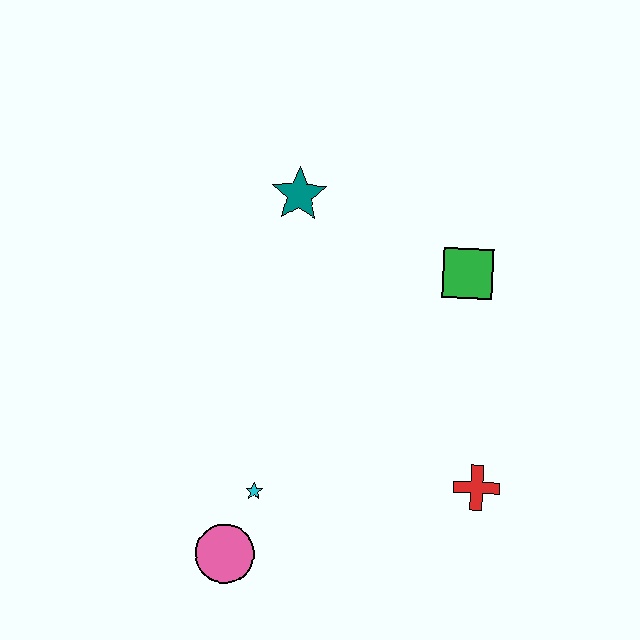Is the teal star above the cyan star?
Yes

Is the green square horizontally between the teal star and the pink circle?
No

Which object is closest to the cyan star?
The pink circle is closest to the cyan star.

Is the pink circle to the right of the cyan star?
No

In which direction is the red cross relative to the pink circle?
The red cross is to the right of the pink circle.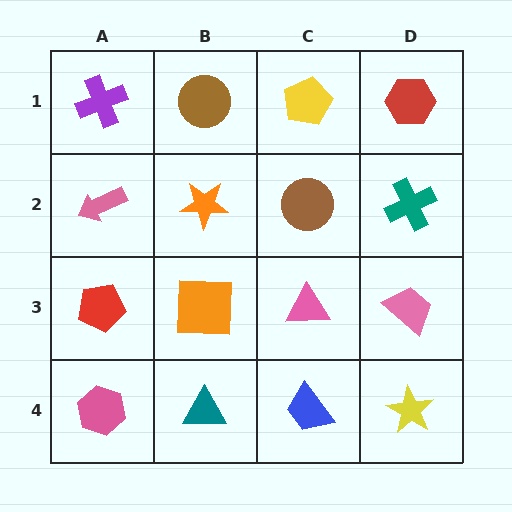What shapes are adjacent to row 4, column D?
A pink trapezoid (row 3, column D), a blue trapezoid (row 4, column C).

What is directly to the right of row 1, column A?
A brown circle.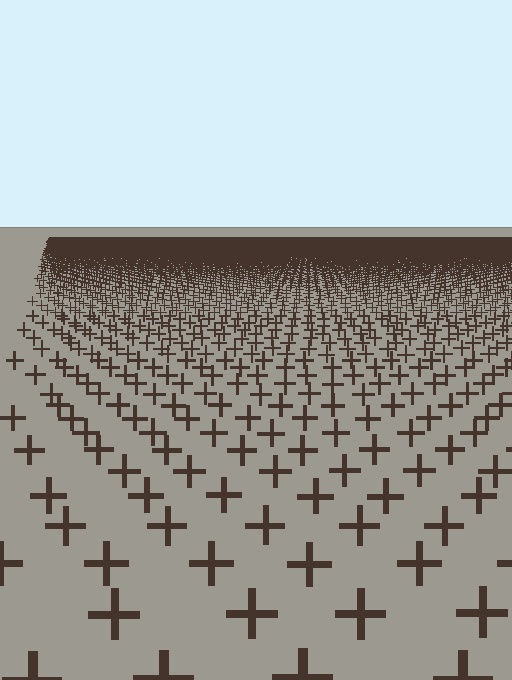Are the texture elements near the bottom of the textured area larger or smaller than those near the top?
Larger. Near the bottom, elements are closer to the viewer and appear at a bigger on-screen size.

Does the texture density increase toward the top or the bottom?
Density increases toward the top.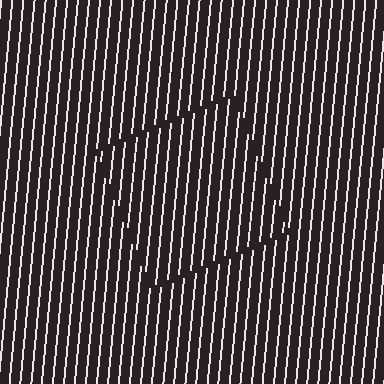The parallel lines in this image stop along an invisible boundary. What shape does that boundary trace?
An illusory square. The interior of the shape contains the same grating, shifted by half a period — the contour is defined by the phase discontinuity where line-ends from the inner and outer gratings abut.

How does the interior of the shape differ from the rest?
The interior of the shape contains the same grating, shifted by half a period — the contour is defined by the phase discontinuity where line-ends from the inner and outer gratings abut.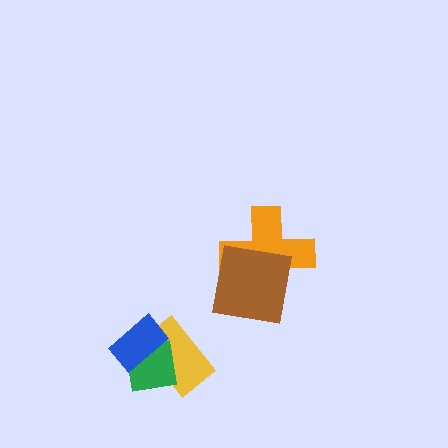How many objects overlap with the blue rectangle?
2 objects overlap with the blue rectangle.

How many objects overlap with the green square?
2 objects overlap with the green square.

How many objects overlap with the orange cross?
1 object overlaps with the orange cross.